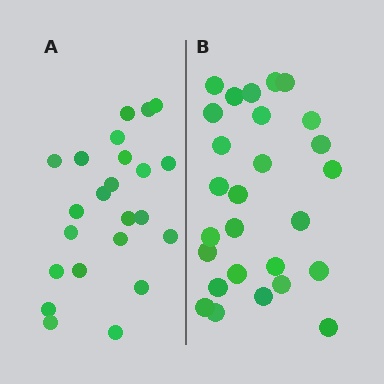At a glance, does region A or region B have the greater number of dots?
Region B (the right region) has more dots.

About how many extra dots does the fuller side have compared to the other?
Region B has about 4 more dots than region A.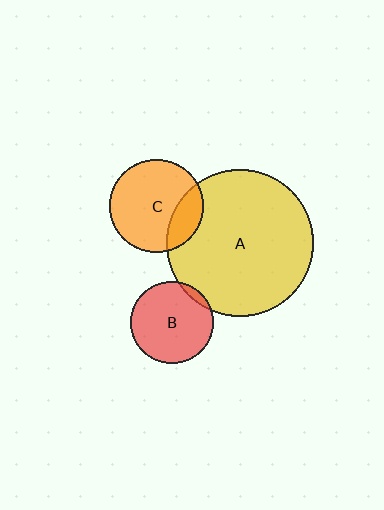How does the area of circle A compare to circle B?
Approximately 3.2 times.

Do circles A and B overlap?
Yes.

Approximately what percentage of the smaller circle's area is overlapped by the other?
Approximately 5%.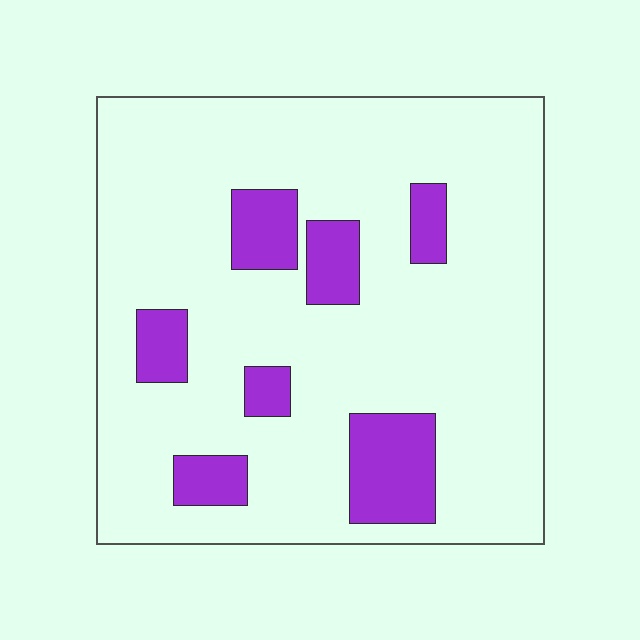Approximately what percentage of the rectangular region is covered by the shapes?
Approximately 15%.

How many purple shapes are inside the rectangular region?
7.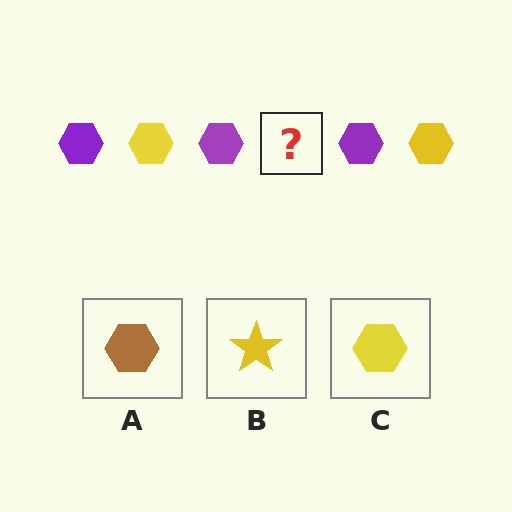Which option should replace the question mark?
Option C.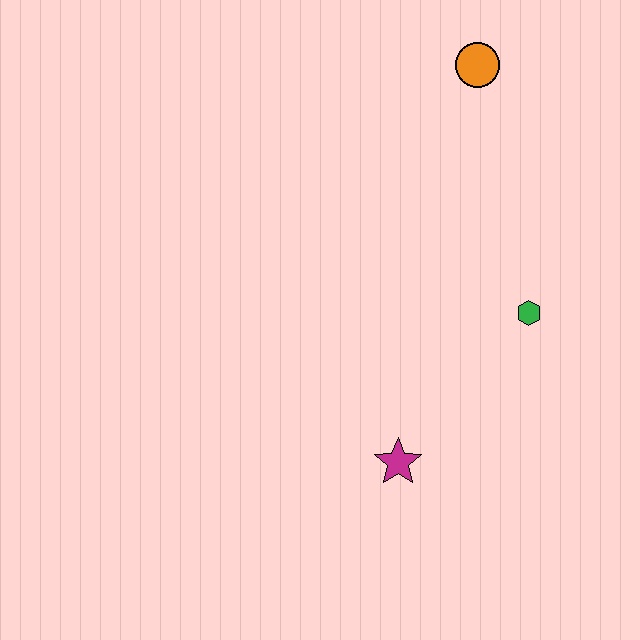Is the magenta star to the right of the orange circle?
No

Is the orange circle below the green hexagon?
No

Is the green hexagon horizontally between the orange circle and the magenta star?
No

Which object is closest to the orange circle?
The green hexagon is closest to the orange circle.